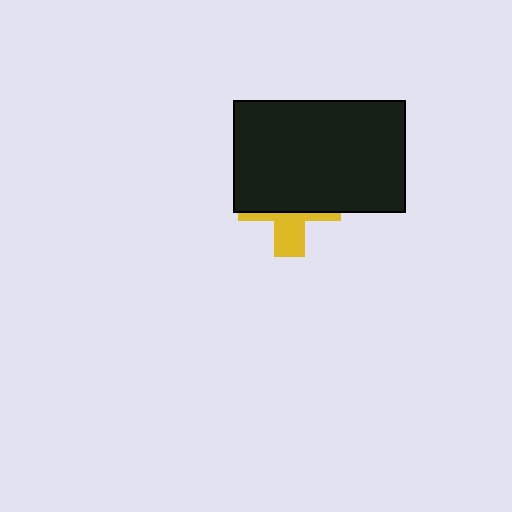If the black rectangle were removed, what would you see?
You would see the complete yellow cross.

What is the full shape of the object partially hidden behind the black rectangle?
The partially hidden object is a yellow cross.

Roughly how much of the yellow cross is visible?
A small part of it is visible (roughly 35%).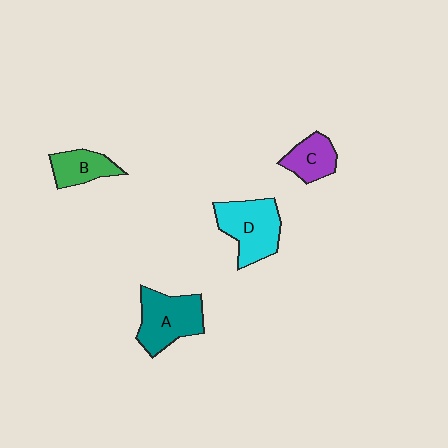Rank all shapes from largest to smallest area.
From largest to smallest: D (cyan), A (teal), B (green), C (purple).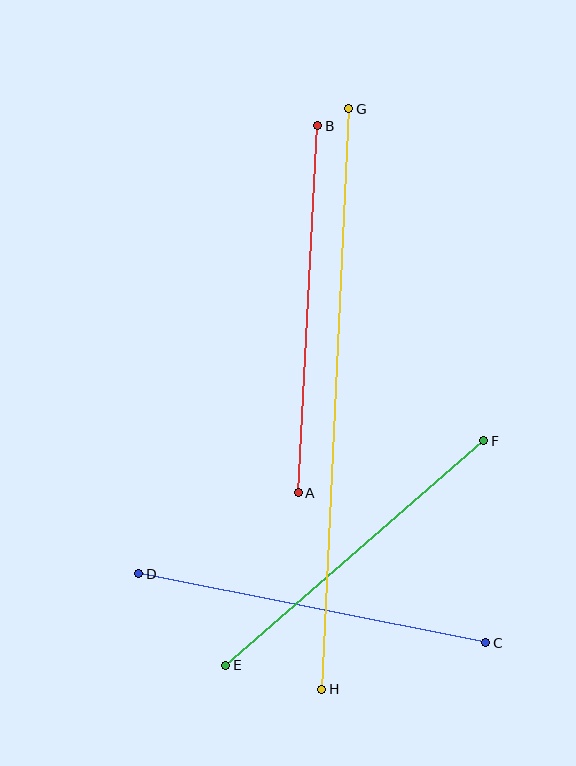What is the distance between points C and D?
The distance is approximately 354 pixels.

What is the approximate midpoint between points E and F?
The midpoint is at approximately (355, 553) pixels.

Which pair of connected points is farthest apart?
Points G and H are farthest apart.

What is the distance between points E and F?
The distance is approximately 342 pixels.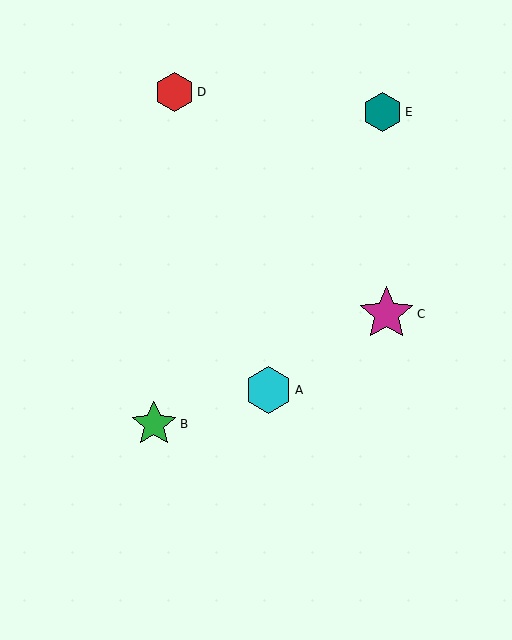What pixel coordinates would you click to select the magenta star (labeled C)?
Click at (387, 314) to select the magenta star C.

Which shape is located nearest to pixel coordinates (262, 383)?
The cyan hexagon (labeled A) at (268, 390) is nearest to that location.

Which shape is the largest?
The magenta star (labeled C) is the largest.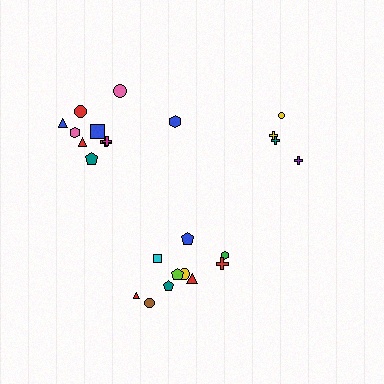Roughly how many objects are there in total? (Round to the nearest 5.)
Roughly 25 objects in total.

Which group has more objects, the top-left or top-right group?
The top-left group.